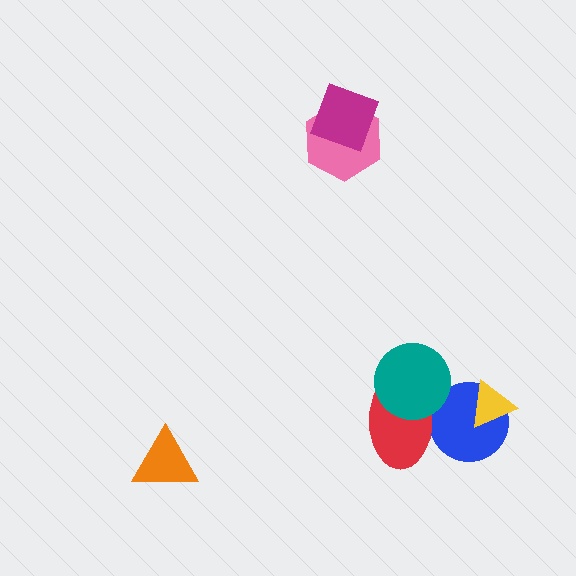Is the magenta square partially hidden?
No, no other shape covers it.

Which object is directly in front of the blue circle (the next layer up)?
The red ellipse is directly in front of the blue circle.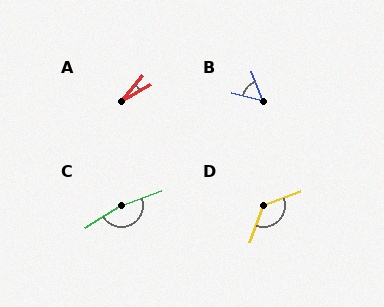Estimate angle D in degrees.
Approximately 129 degrees.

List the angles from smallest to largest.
A (19°), B (54°), D (129°), C (168°).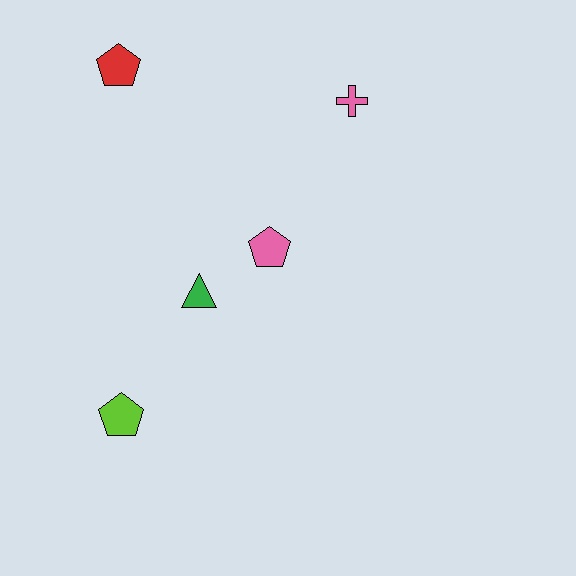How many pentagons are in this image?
There are 3 pentagons.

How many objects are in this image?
There are 5 objects.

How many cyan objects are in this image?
There are no cyan objects.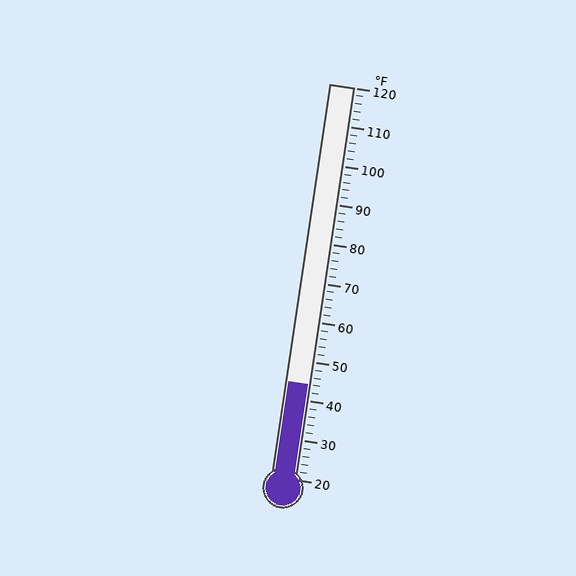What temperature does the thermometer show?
The thermometer shows approximately 44°F.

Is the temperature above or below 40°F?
The temperature is above 40°F.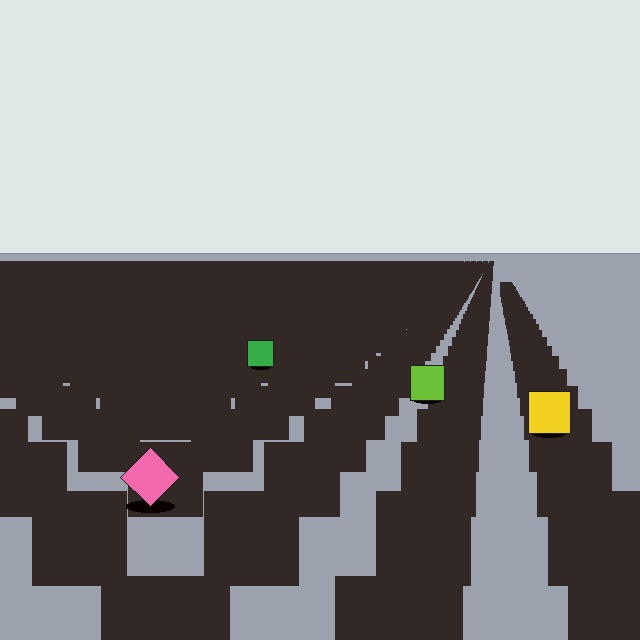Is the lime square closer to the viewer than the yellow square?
No. The yellow square is closer — you can tell from the texture gradient: the ground texture is coarser near it.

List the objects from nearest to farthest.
From nearest to farthest: the pink diamond, the yellow square, the lime square, the green square.